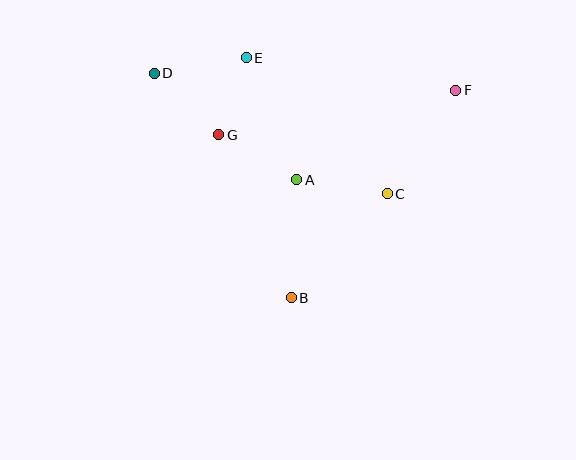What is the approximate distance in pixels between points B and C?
The distance between B and C is approximately 142 pixels.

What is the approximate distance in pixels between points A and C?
The distance between A and C is approximately 92 pixels.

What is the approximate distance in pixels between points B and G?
The distance between B and G is approximately 178 pixels.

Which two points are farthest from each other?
Points D and F are farthest from each other.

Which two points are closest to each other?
Points E and G are closest to each other.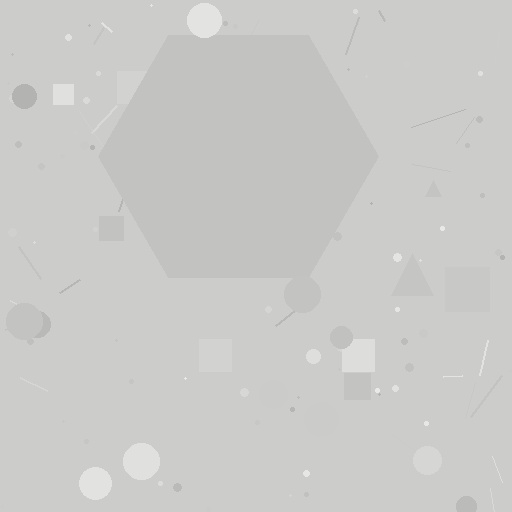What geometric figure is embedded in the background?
A hexagon is embedded in the background.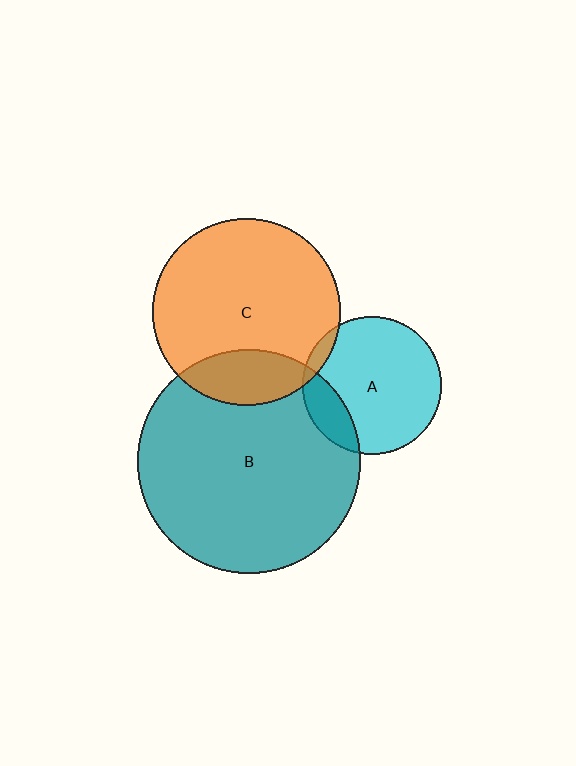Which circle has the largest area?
Circle B (teal).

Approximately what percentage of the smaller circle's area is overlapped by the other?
Approximately 15%.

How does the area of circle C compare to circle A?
Approximately 1.8 times.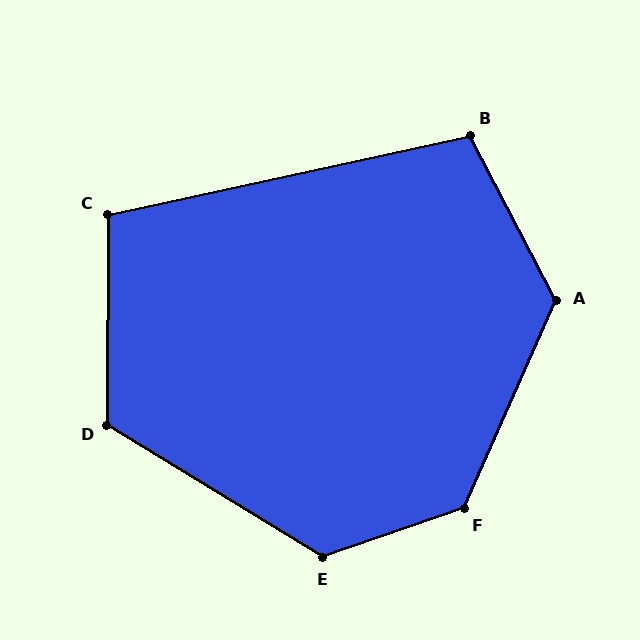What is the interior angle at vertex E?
Approximately 129 degrees (obtuse).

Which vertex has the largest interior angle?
F, at approximately 133 degrees.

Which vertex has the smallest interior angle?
C, at approximately 102 degrees.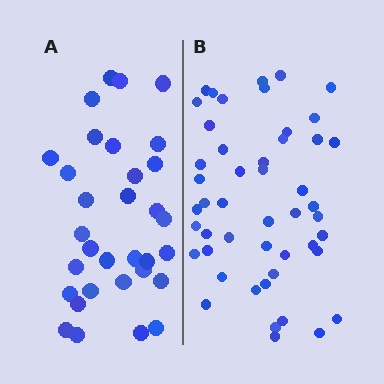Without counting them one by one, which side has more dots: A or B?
Region B (the right region) has more dots.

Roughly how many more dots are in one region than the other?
Region B has approximately 15 more dots than region A.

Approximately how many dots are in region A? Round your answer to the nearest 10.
About 30 dots. (The exact count is 32, which rounds to 30.)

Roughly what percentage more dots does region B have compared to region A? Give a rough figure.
About 50% more.